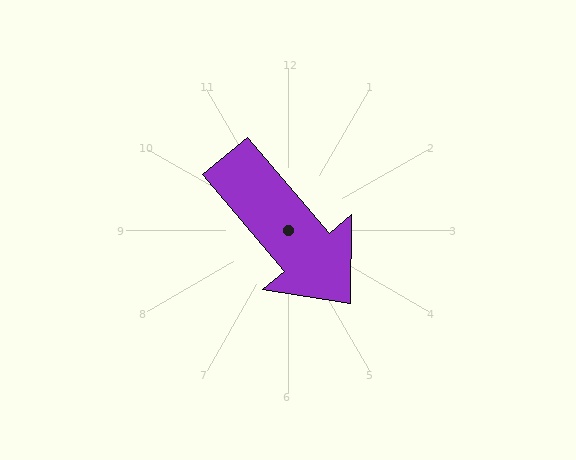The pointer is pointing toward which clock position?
Roughly 5 o'clock.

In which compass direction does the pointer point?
Southeast.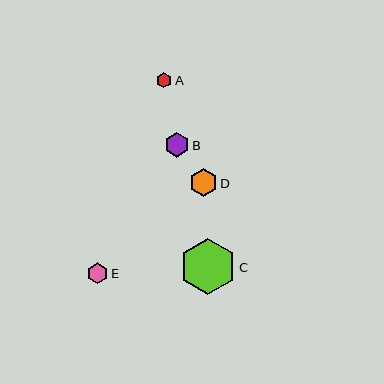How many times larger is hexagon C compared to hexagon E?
Hexagon C is approximately 2.7 times the size of hexagon E.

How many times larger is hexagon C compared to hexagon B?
Hexagon C is approximately 2.3 times the size of hexagon B.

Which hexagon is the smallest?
Hexagon A is the smallest with a size of approximately 15 pixels.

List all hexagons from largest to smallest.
From largest to smallest: C, D, B, E, A.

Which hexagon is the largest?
Hexagon C is the largest with a size of approximately 56 pixels.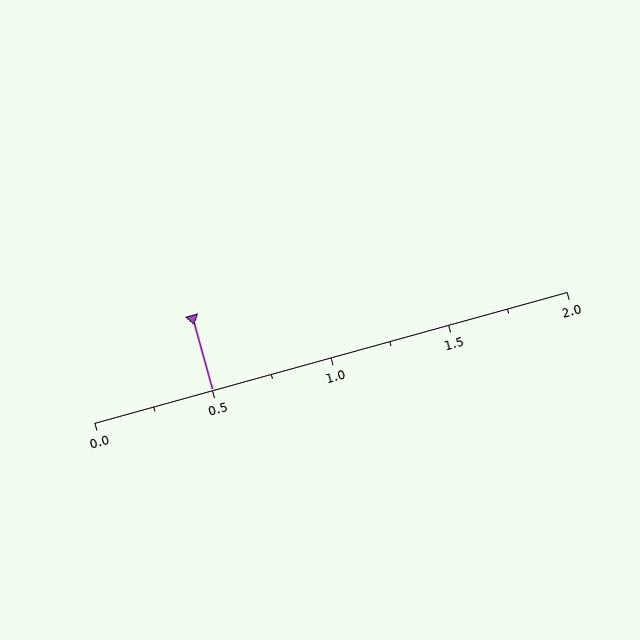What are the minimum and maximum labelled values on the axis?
The axis runs from 0.0 to 2.0.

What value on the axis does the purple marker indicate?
The marker indicates approximately 0.5.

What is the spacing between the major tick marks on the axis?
The major ticks are spaced 0.5 apart.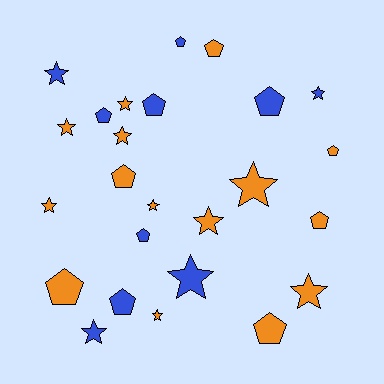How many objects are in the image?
There are 25 objects.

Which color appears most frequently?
Orange, with 15 objects.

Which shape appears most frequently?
Star, with 13 objects.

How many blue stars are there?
There are 4 blue stars.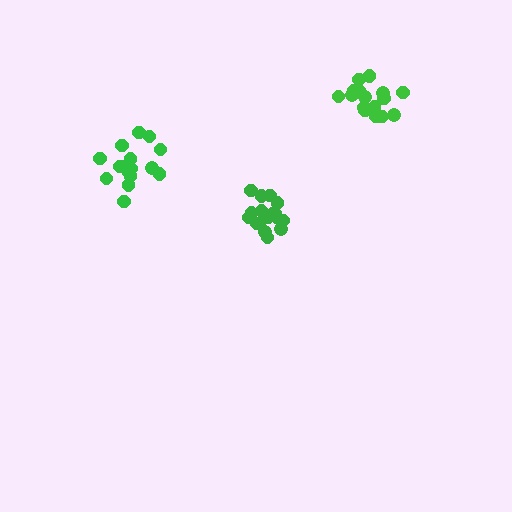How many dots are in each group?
Group 1: 17 dots, Group 2: 18 dots, Group 3: 17 dots (52 total).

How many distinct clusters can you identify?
There are 3 distinct clusters.